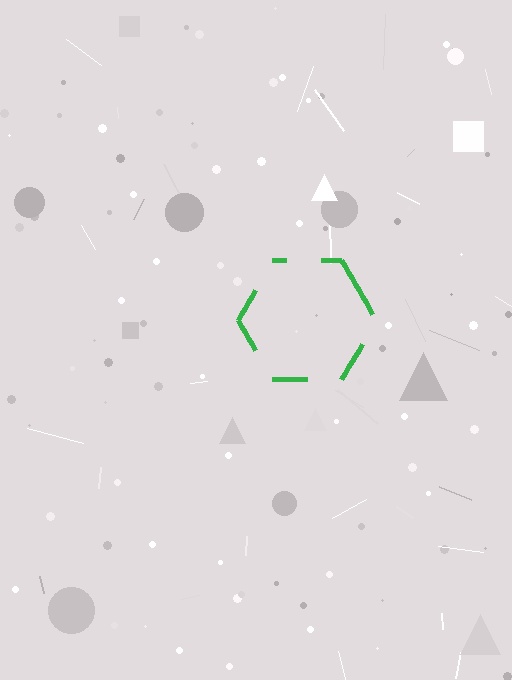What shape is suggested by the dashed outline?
The dashed outline suggests a hexagon.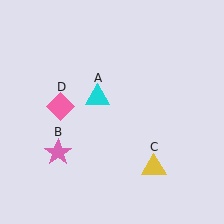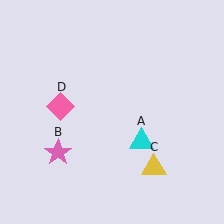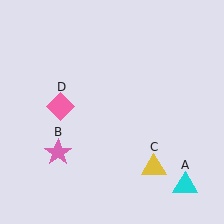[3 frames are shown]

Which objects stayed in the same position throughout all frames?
Pink star (object B) and yellow triangle (object C) and pink diamond (object D) remained stationary.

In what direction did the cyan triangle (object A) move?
The cyan triangle (object A) moved down and to the right.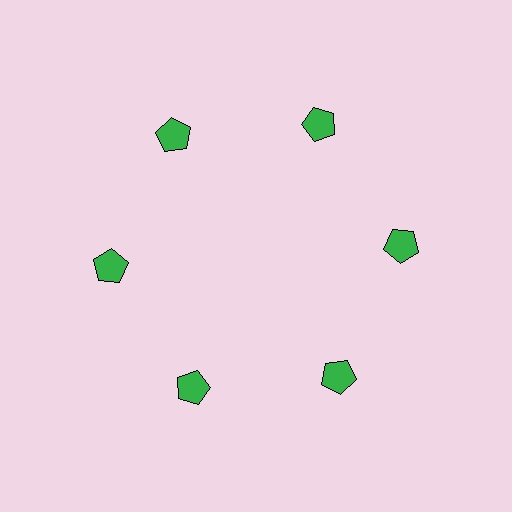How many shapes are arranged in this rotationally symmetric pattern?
There are 6 shapes, arranged in 6 groups of 1.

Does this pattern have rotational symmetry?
Yes, this pattern has 6-fold rotational symmetry. It looks the same after rotating 60 degrees around the center.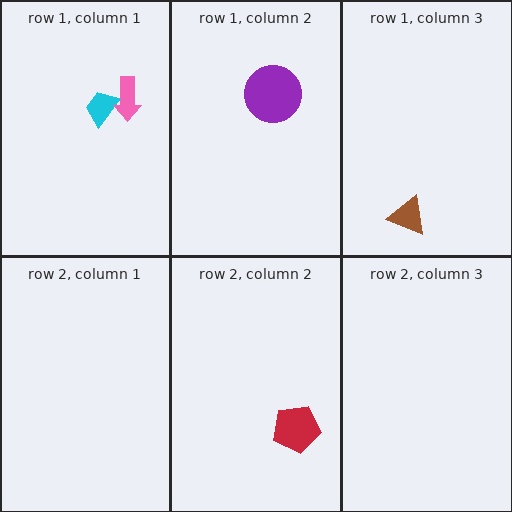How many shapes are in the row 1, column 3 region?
1.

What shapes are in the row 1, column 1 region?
The cyan trapezoid, the pink arrow.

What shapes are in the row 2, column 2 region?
The red pentagon.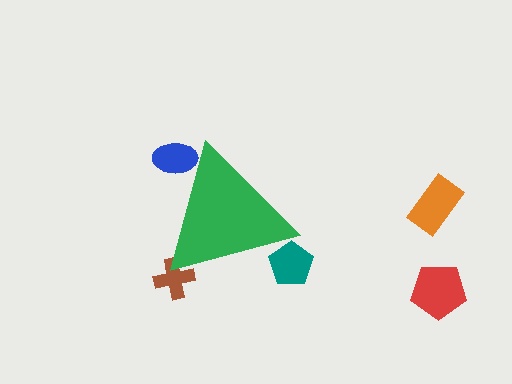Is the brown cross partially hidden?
Yes, the brown cross is partially hidden behind the green triangle.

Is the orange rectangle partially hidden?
No, the orange rectangle is fully visible.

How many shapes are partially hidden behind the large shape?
3 shapes are partially hidden.